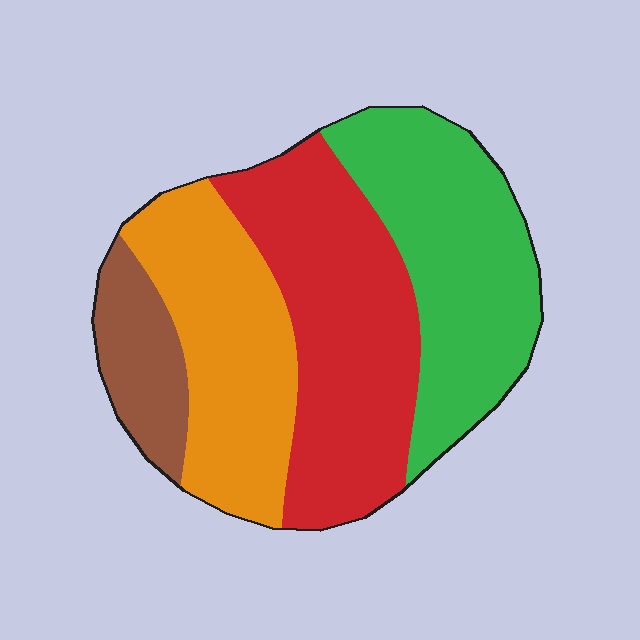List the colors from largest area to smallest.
From largest to smallest: red, green, orange, brown.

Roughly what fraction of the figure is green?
Green takes up about one third (1/3) of the figure.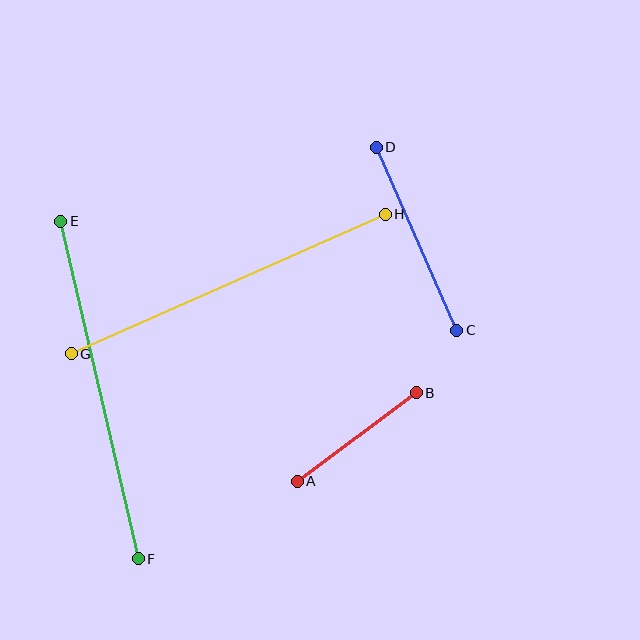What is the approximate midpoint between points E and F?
The midpoint is at approximately (100, 390) pixels.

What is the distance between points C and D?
The distance is approximately 200 pixels.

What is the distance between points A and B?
The distance is approximately 148 pixels.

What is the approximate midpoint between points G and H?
The midpoint is at approximately (228, 284) pixels.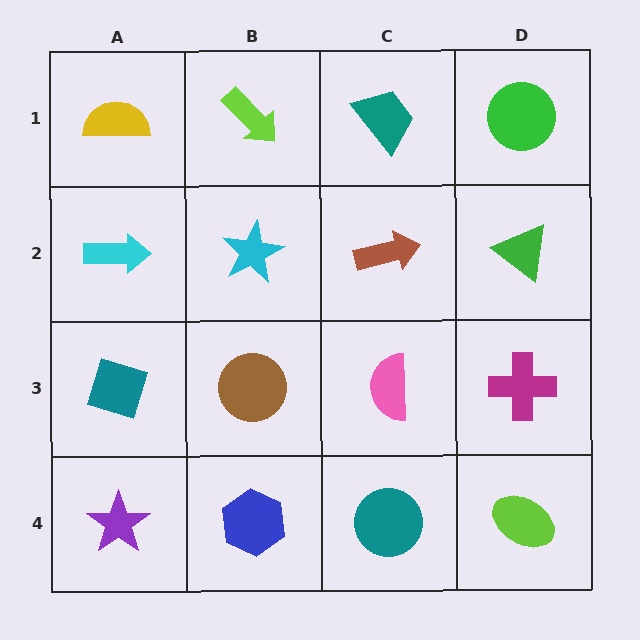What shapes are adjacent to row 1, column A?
A cyan arrow (row 2, column A), a lime arrow (row 1, column B).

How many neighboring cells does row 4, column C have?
3.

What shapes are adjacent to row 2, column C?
A teal trapezoid (row 1, column C), a pink semicircle (row 3, column C), a cyan star (row 2, column B), a green triangle (row 2, column D).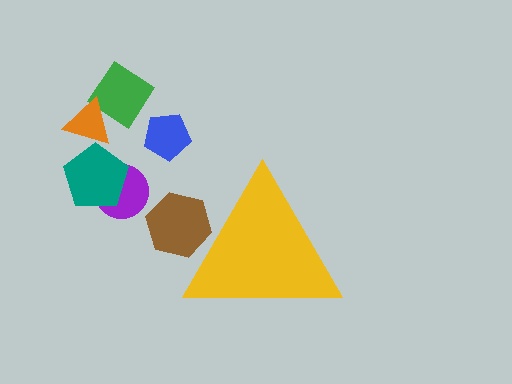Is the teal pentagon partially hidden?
No, the teal pentagon is fully visible.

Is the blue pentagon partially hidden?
No, the blue pentagon is fully visible.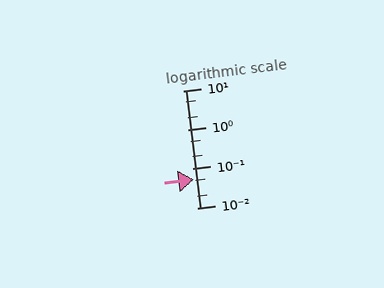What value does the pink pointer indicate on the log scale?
The pointer indicates approximately 0.052.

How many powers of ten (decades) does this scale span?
The scale spans 3 decades, from 0.01 to 10.